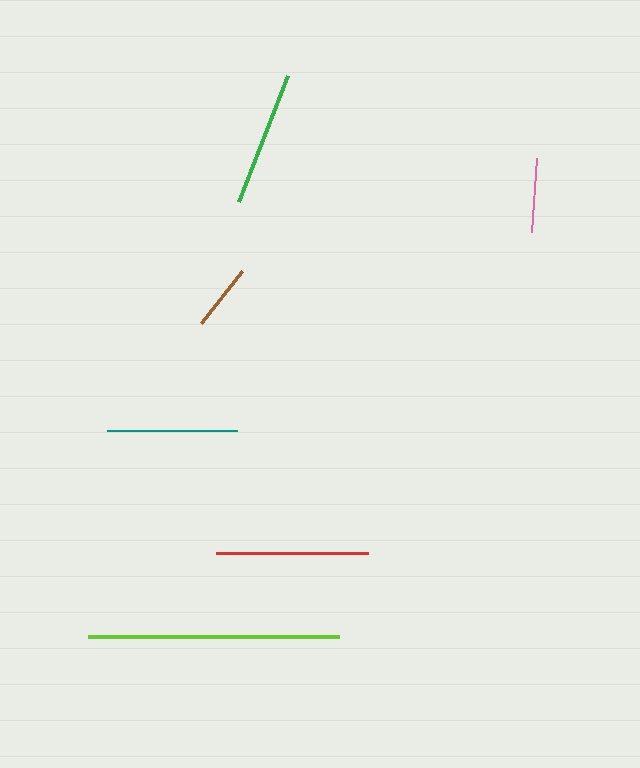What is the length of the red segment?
The red segment is approximately 152 pixels long.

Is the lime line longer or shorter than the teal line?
The lime line is longer than the teal line.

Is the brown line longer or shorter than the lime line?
The lime line is longer than the brown line.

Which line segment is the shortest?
The brown line is the shortest at approximately 66 pixels.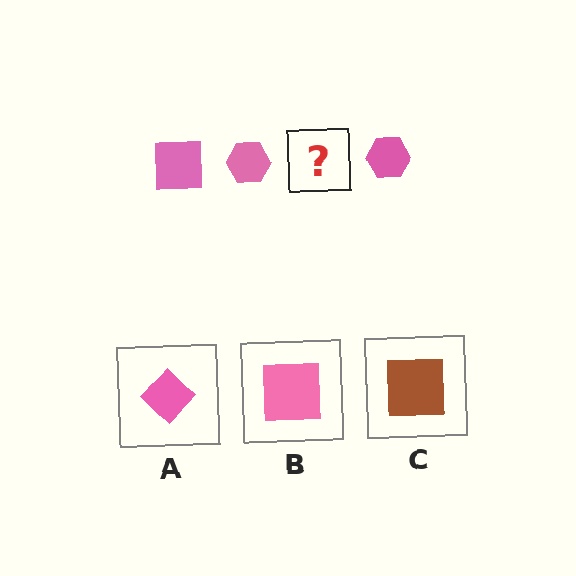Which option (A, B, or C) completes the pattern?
B.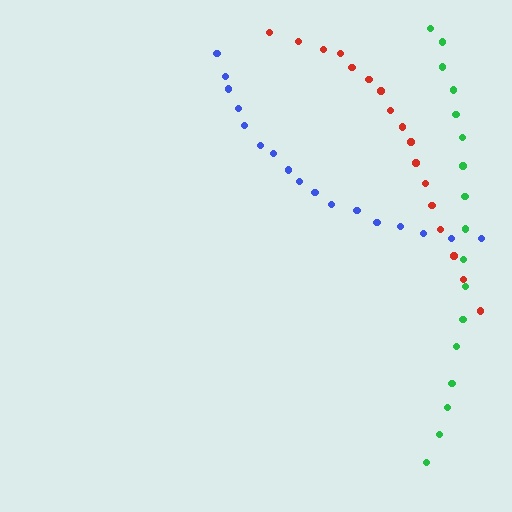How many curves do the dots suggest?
There are 3 distinct paths.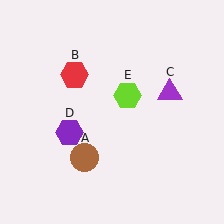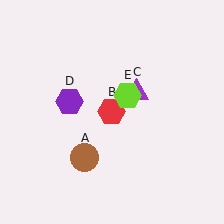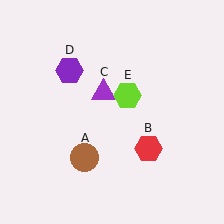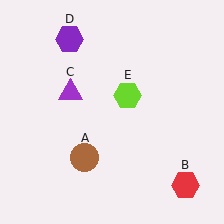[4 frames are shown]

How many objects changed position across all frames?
3 objects changed position: red hexagon (object B), purple triangle (object C), purple hexagon (object D).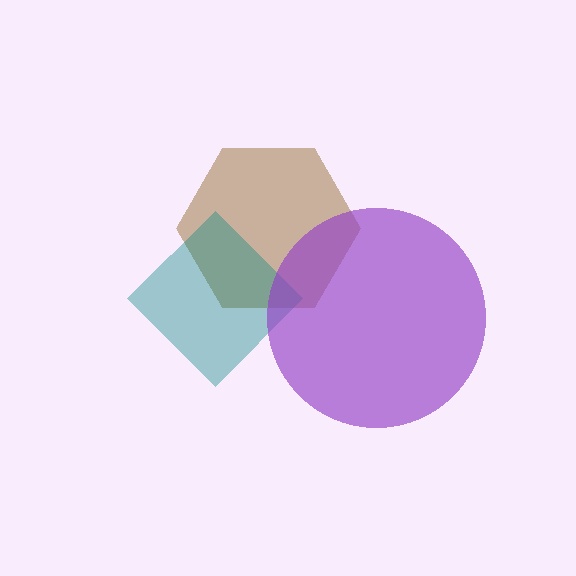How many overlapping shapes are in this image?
There are 3 overlapping shapes in the image.